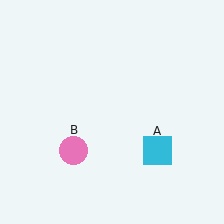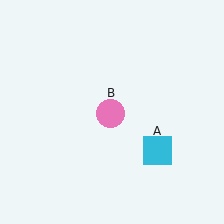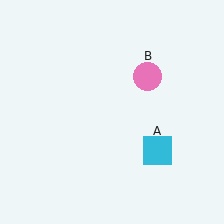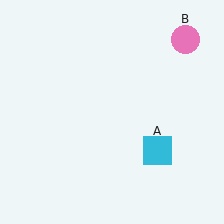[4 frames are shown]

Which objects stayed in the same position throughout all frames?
Cyan square (object A) remained stationary.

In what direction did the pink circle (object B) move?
The pink circle (object B) moved up and to the right.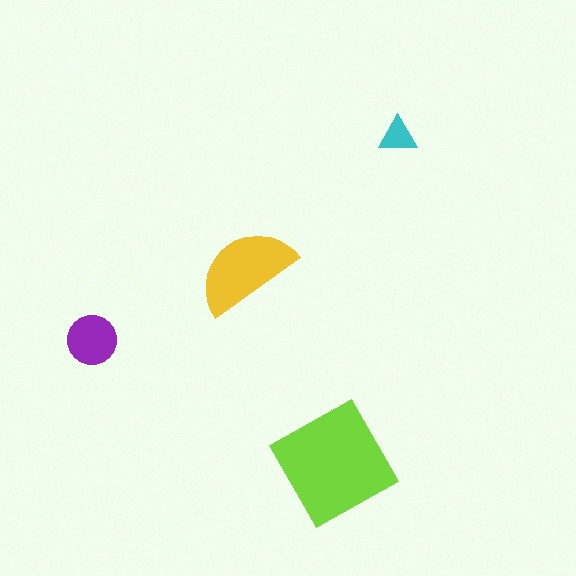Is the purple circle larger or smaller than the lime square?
Smaller.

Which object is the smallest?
The cyan triangle.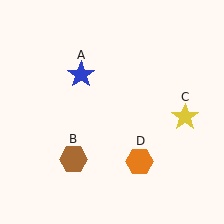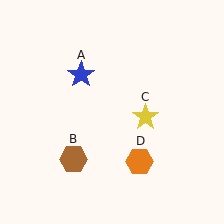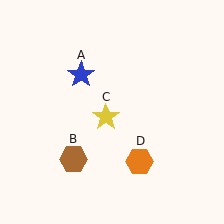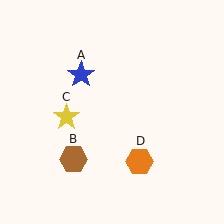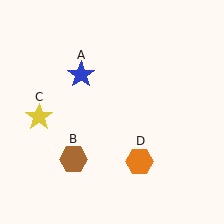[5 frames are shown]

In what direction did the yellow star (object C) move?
The yellow star (object C) moved left.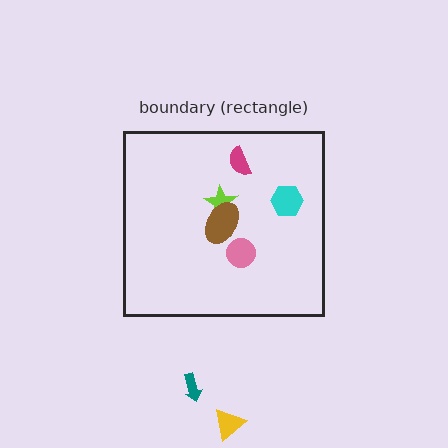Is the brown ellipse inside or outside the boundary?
Inside.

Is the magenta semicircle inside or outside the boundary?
Inside.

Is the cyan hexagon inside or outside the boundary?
Inside.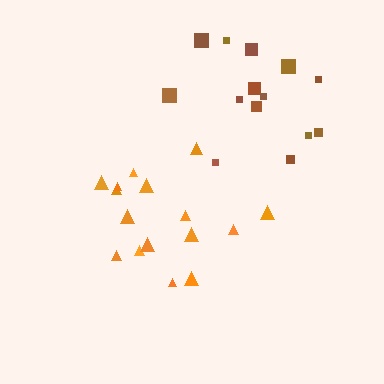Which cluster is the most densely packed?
Brown.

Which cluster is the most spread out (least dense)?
Orange.